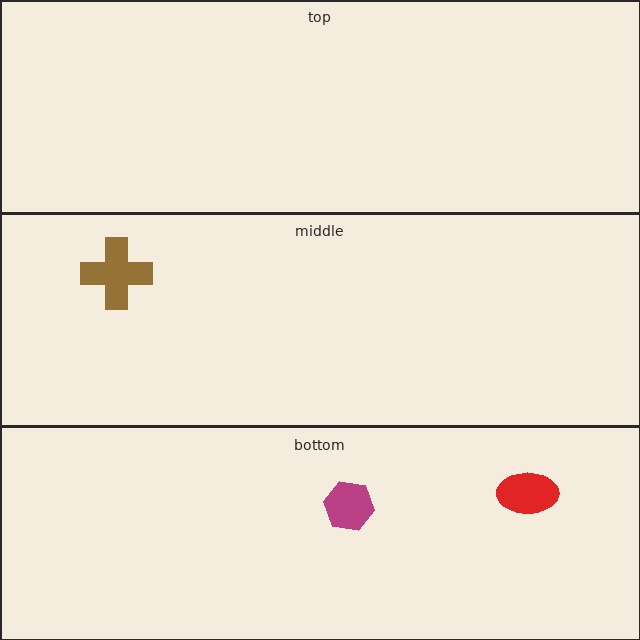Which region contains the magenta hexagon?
The bottom region.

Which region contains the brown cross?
The middle region.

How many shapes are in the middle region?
1.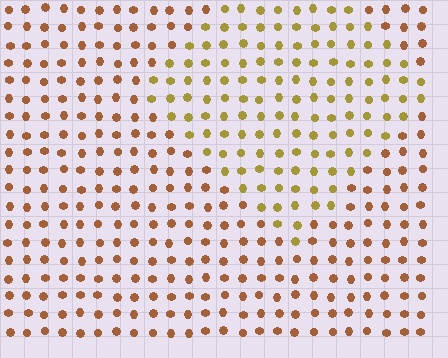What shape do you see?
I see a diamond.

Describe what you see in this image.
The image is filled with small brown elements in a uniform arrangement. A diamond-shaped region is visible where the elements are tinted to a slightly different hue, forming a subtle color boundary.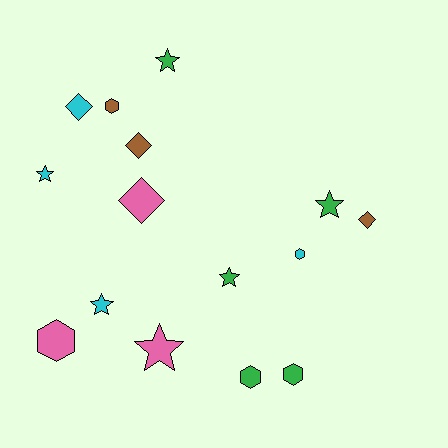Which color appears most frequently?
Green, with 5 objects.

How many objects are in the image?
There are 15 objects.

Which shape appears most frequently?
Star, with 6 objects.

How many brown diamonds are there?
There are 2 brown diamonds.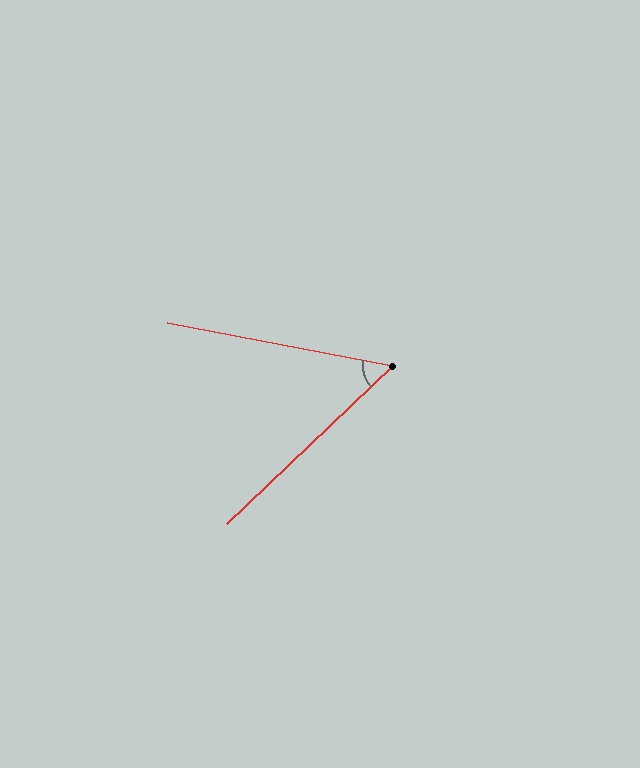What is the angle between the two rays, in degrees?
Approximately 54 degrees.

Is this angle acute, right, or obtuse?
It is acute.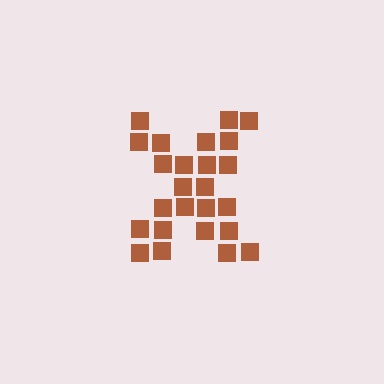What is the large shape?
The large shape is the letter X.